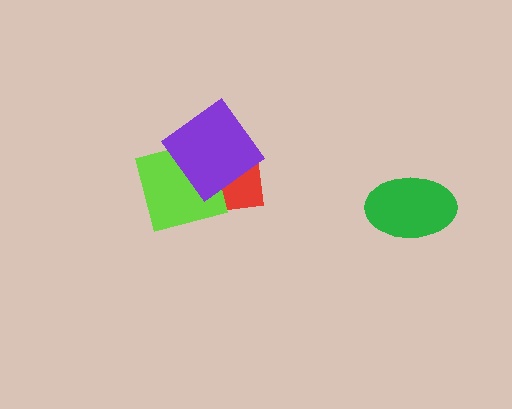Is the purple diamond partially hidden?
No, no other shape covers it.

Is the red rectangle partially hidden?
Yes, it is partially covered by another shape.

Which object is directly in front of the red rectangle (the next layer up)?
The lime square is directly in front of the red rectangle.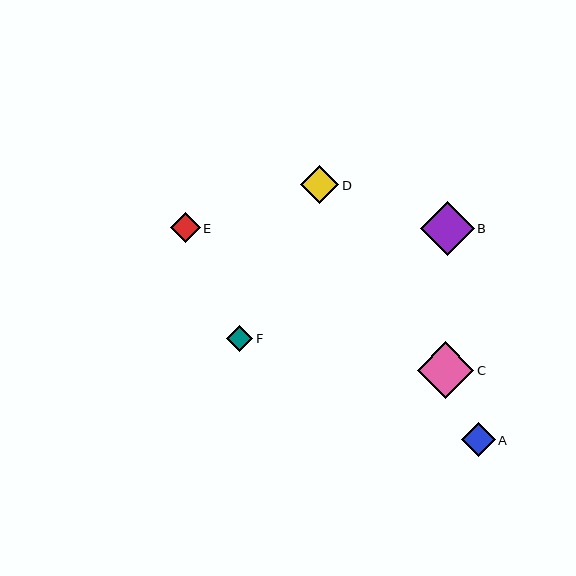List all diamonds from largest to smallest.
From largest to smallest: C, B, D, A, E, F.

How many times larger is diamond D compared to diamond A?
Diamond D is approximately 1.1 times the size of diamond A.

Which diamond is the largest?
Diamond C is the largest with a size of approximately 57 pixels.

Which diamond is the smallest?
Diamond F is the smallest with a size of approximately 27 pixels.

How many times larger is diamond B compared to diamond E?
Diamond B is approximately 1.8 times the size of diamond E.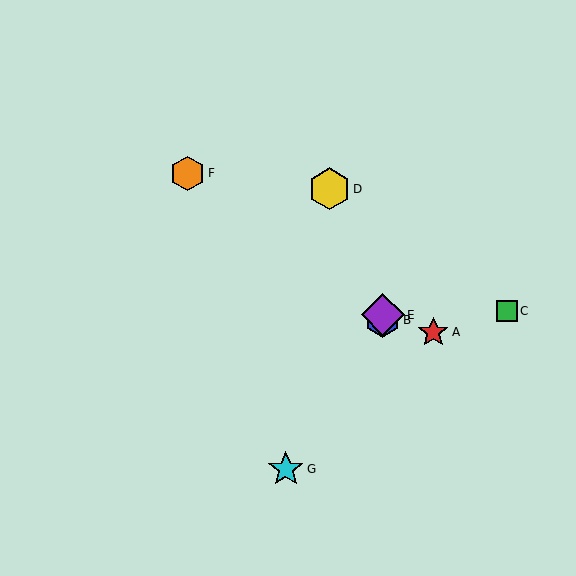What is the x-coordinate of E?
Object E is at x≈383.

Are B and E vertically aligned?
Yes, both are at x≈383.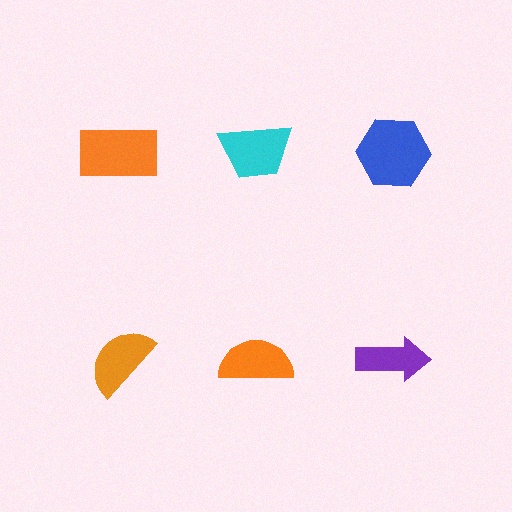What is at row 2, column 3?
A purple arrow.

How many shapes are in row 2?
3 shapes.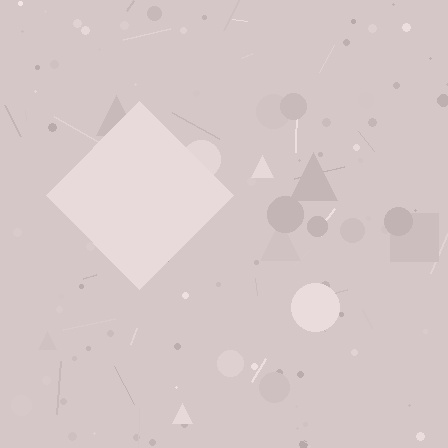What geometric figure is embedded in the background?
A diamond is embedded in the background.